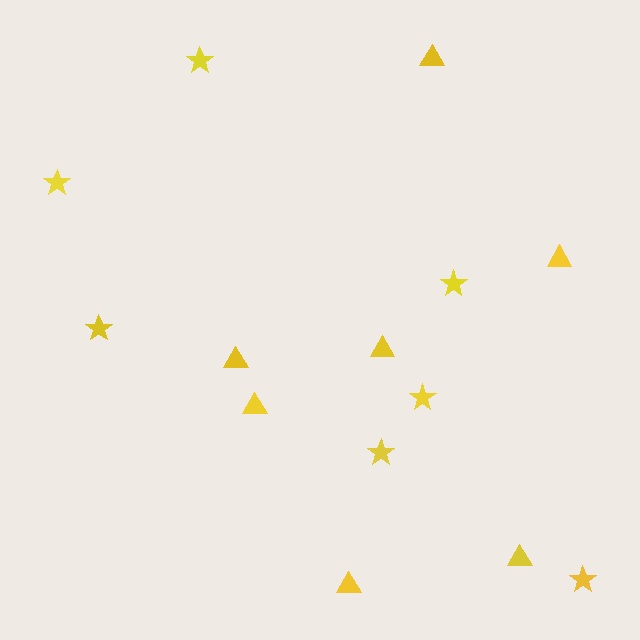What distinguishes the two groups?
There are 2 groups: one group of triangles (7) and one group of stars (7).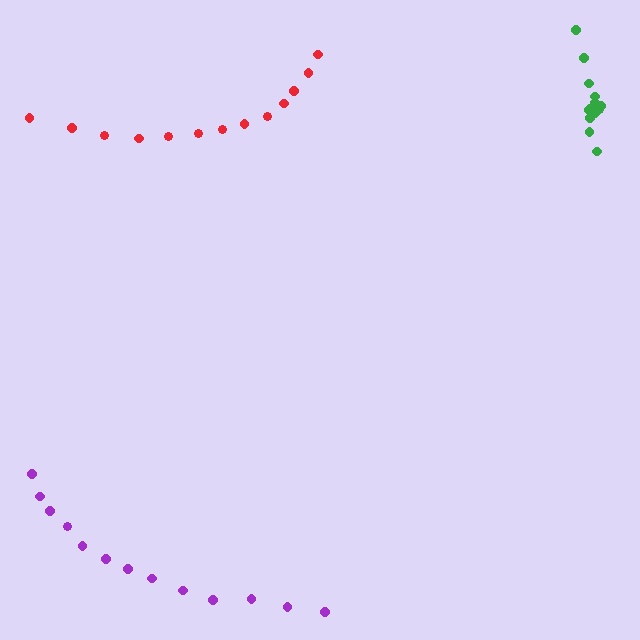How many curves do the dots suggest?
There are 3 distinct paths.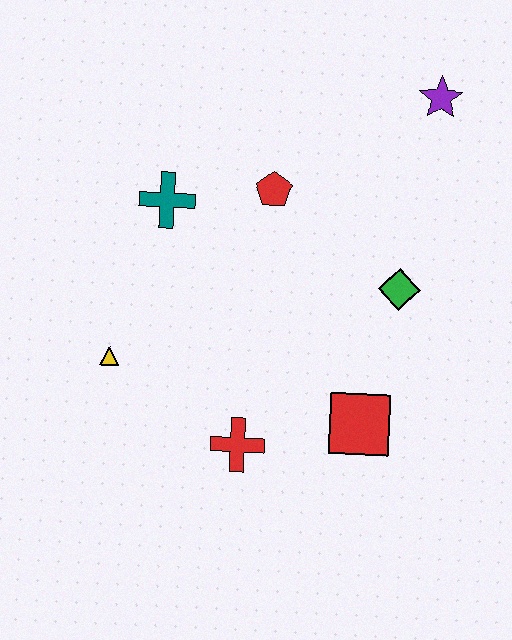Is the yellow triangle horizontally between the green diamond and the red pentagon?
No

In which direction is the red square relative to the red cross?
The red square is to the right of the red cross.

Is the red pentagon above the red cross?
Yes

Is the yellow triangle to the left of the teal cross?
Yes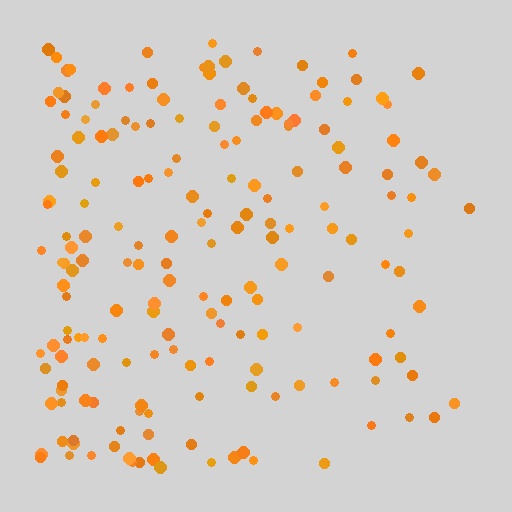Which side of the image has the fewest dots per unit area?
The right.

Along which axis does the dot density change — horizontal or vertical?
Horizontal.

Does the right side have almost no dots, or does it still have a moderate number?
Still a moderate number, just noticeably fewer than the left.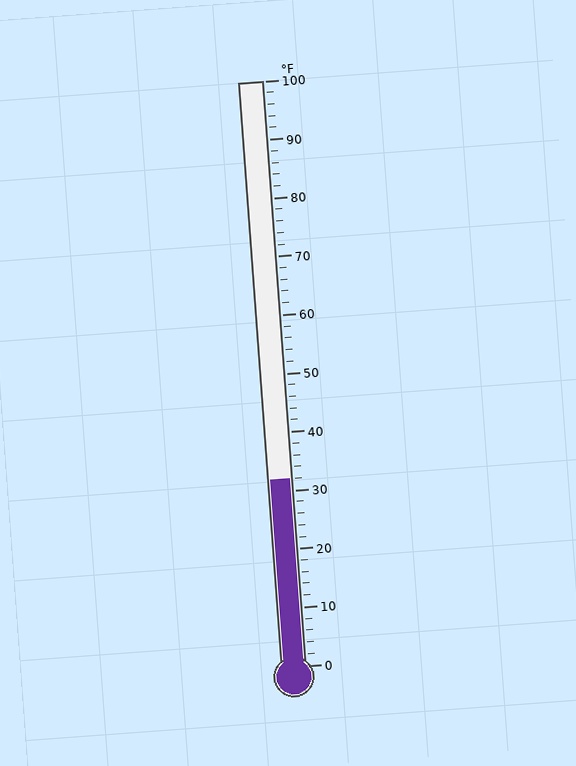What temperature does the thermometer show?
The thermometer shows approximately 32°F.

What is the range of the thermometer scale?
The thermometer scale ranges from 0°F to 100°F.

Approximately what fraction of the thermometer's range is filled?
The thermometer is filled to approximately 30% of its range.